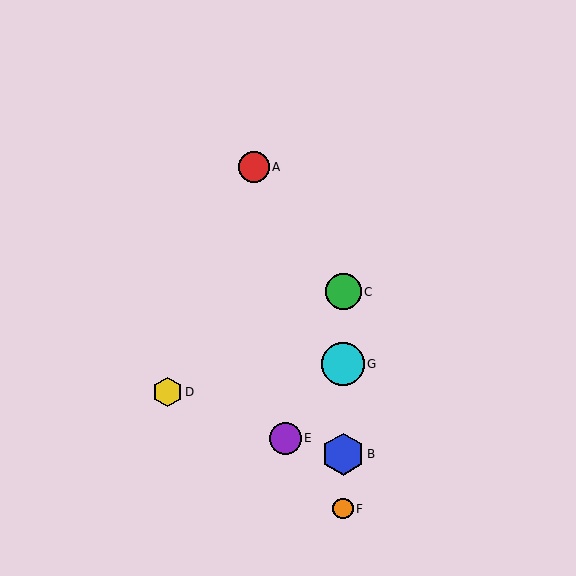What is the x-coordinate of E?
Object E is at x≈286.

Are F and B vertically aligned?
Yes, both are at x≈343.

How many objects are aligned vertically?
4 objects (B, C, F, G) are aligned vertically.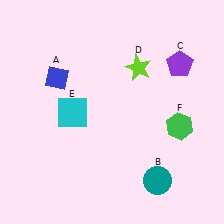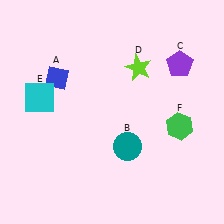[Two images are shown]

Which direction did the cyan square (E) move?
The cyan square (E) moved left.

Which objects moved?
The objects that moved are: the teal circle (B), the cyan square (E).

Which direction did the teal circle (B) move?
The teal circle (B) moved up.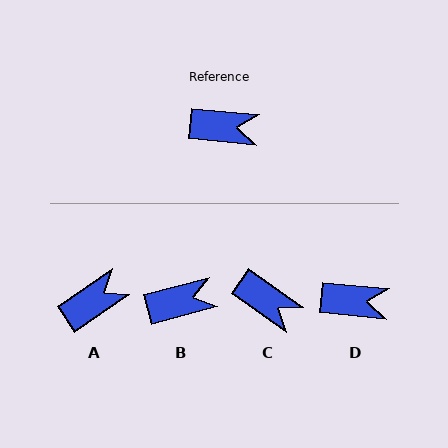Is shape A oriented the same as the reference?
No, it is off by about 40 degrees.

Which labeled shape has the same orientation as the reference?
D.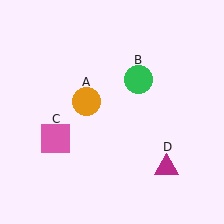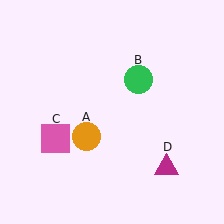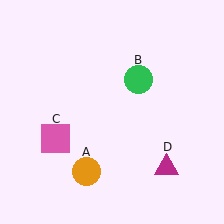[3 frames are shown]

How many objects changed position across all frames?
1 object changed position: orange circle (object A).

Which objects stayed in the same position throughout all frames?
Green circle (object B) and pink square (object C) and magenta triangle (object D) remained stationary.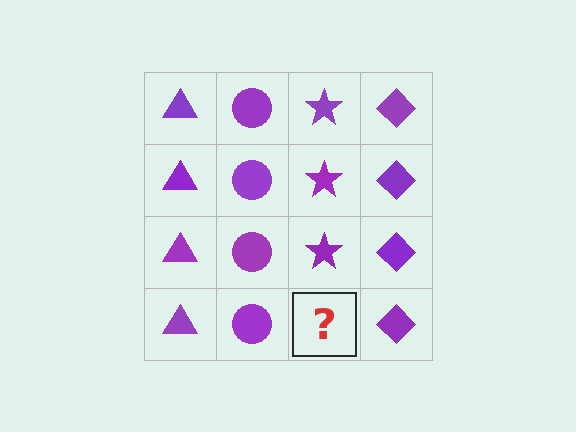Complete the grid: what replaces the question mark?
The question mark should be replaced with a purple star.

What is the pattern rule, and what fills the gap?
The rule is that each column has a consistent shape. The gap should be filled with a purple star.